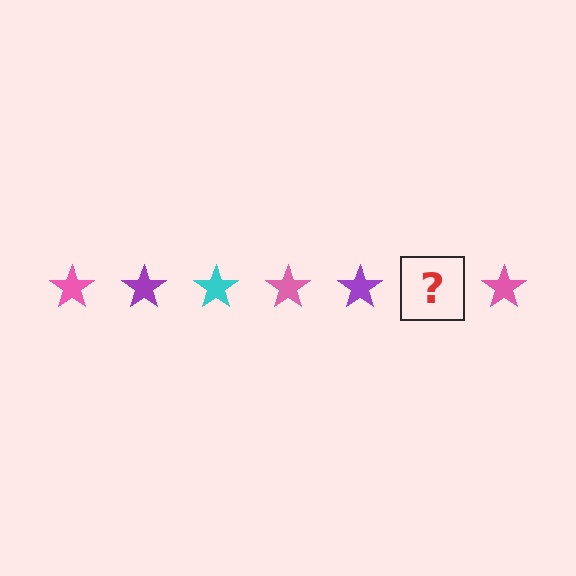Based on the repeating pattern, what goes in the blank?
The blank should be a cyan star.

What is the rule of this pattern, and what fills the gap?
The rule is that the pattern cycles through pink, purple, cyan stars. The gap should be filled with a cyan star.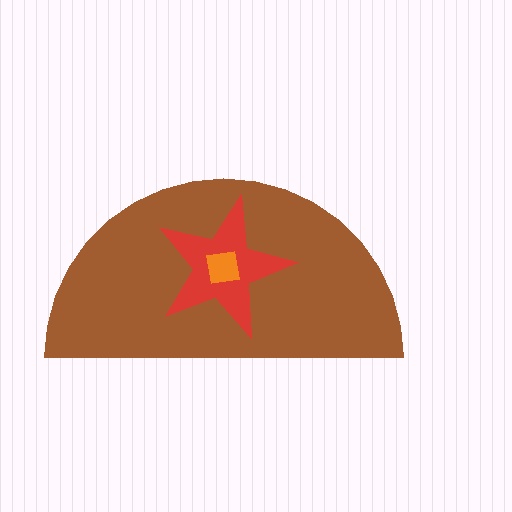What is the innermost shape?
The orange square.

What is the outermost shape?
The brown semicircle.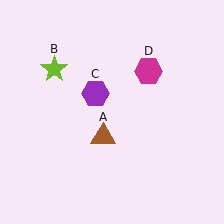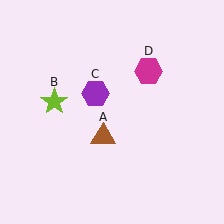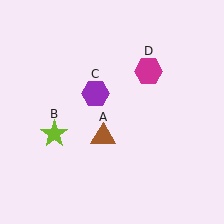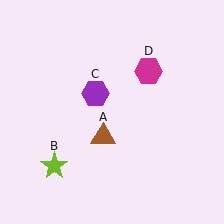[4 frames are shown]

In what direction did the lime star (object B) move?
The lime star (object B) moved down.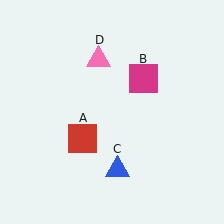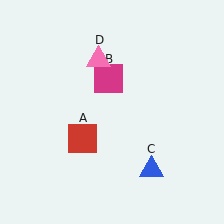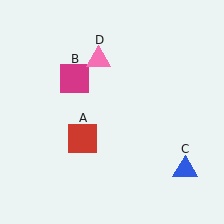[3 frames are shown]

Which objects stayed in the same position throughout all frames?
Red square (object A) and pink triangle (object D) remained stationary.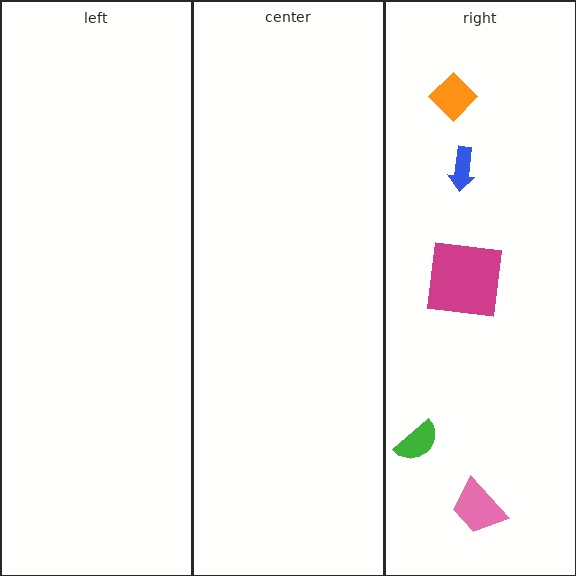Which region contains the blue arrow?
The right region.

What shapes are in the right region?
The magenta square, the orange diamond, the blue arrow, the pink trapezoid, the green semicircle.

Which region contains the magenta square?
The right region.